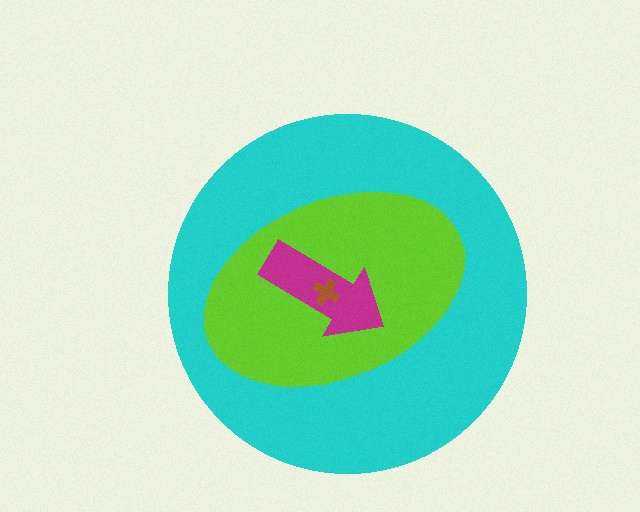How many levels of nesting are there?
4.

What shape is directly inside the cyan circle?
The lime ellipse.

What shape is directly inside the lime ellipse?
The magenta arrow.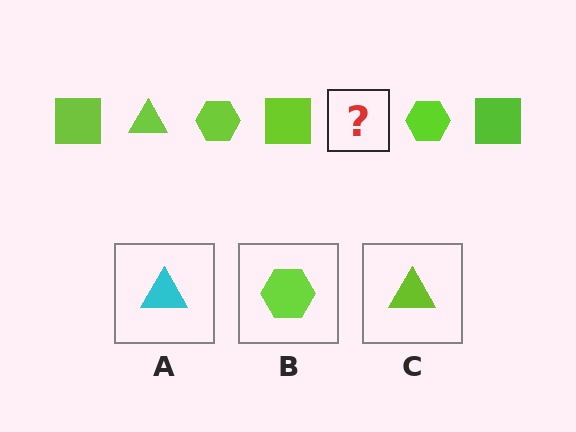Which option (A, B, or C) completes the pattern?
C.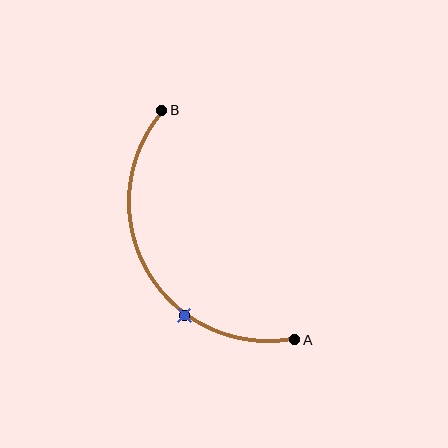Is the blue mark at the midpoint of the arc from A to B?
No. The blue mark lies on the arc but is closer to endpoint A. The arc midpoint would be at the point on the curve equidistant along the arc from both A and B.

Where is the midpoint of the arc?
The arc midpoint is the point on the curve farthest from the straight line joining A and B. It sits to the left of that line.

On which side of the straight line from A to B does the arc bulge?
The arc bulges to the left of the straight line connecting A and B.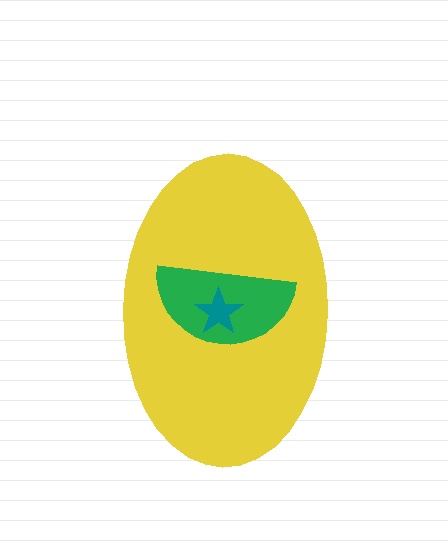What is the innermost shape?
The teal star.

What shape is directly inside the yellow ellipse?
The green semicircle.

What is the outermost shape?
The yellow ellipse.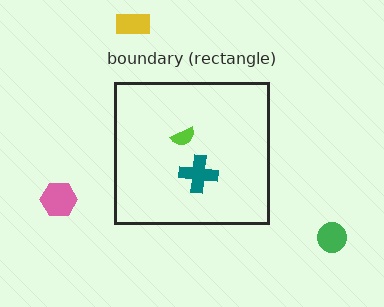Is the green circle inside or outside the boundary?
Outside.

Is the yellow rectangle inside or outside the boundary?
Outside.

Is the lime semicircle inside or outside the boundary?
Inside.